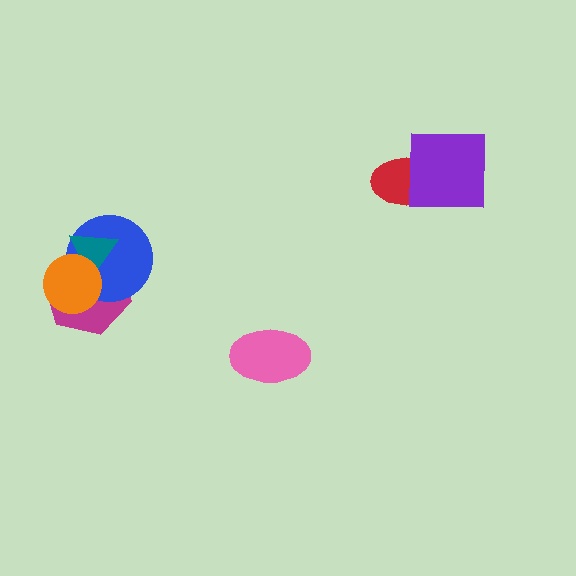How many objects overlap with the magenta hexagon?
3 objects overlap with the magenta hexagon.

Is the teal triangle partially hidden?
Yes, it is partially covered by another shape.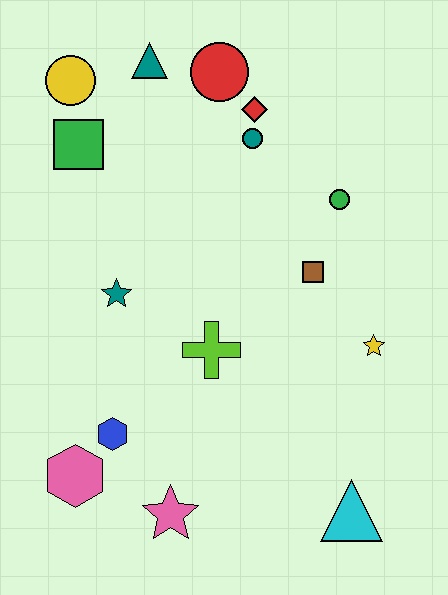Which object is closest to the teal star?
The lime cross is closest to the teal star.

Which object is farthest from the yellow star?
The yellow circle is farthest from the yellow star.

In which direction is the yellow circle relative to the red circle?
The yellow circle is to the left of the red circle.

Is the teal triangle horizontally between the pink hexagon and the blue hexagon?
No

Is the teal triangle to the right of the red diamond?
No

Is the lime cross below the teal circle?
Yes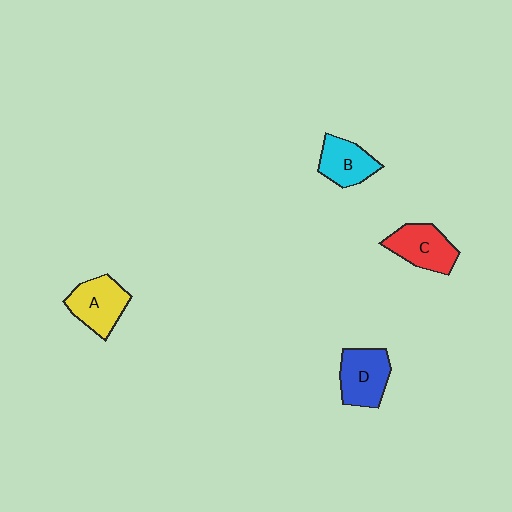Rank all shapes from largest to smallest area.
From largest to smallest: D (blue), A (yellow), C (red), B (cyan).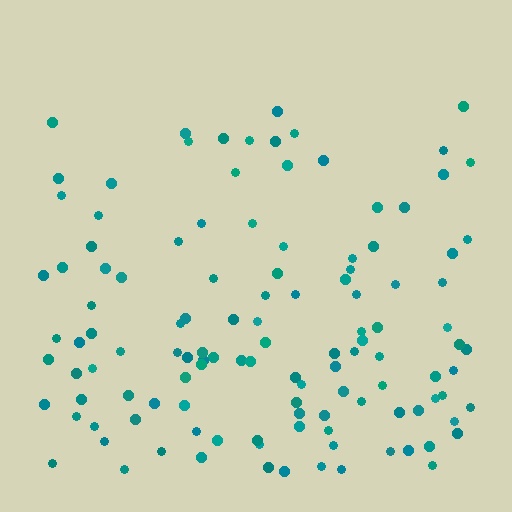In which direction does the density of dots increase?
From top to bottom, with the bottom side densest.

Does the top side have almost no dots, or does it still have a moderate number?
Still a moderate number, just noticeably fewer than the bottom.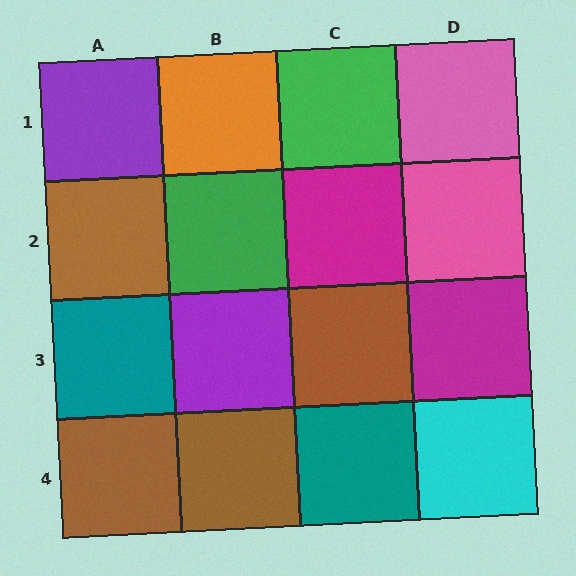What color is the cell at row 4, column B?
Brown.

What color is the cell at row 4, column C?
Teal.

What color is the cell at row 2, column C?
Magenta.